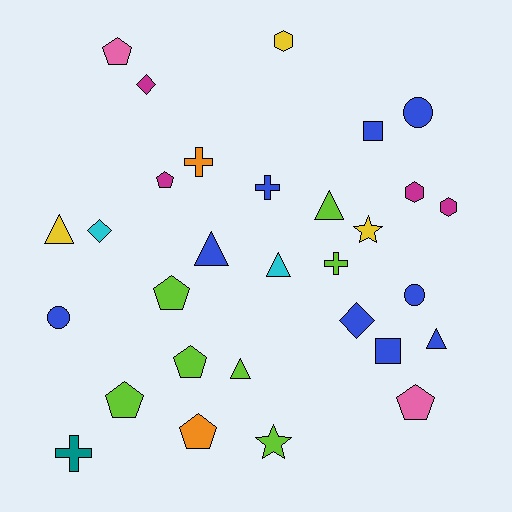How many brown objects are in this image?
There are no brown objects.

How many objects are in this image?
There are 30 objects.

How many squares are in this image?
There are 2 squares.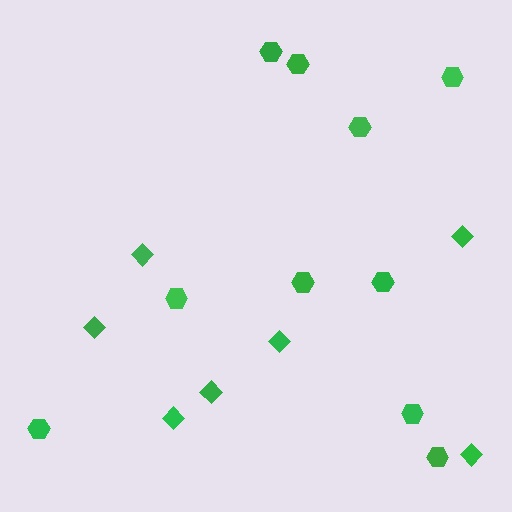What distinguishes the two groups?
There are 2 groups: one group of hexagons (10) and one group of diamonds (7).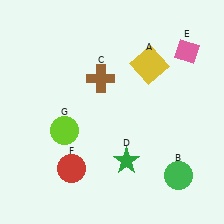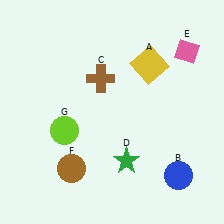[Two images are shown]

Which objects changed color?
B changed from green to blue. F changed from red to brown.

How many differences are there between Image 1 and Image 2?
There are 2 differences between the two images.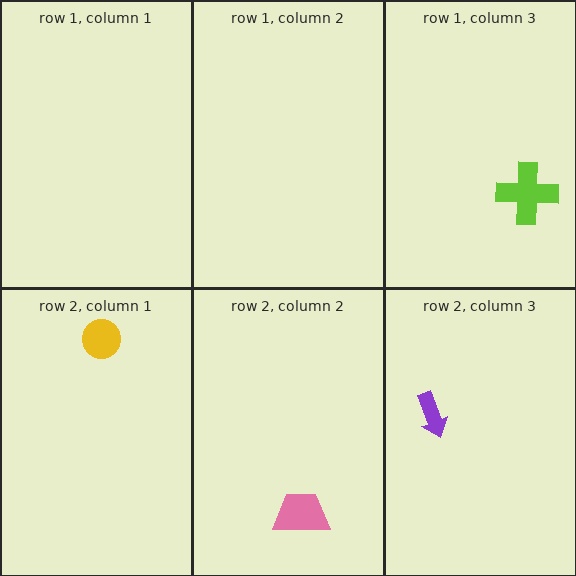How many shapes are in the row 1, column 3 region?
1.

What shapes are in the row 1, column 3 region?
The lime cross.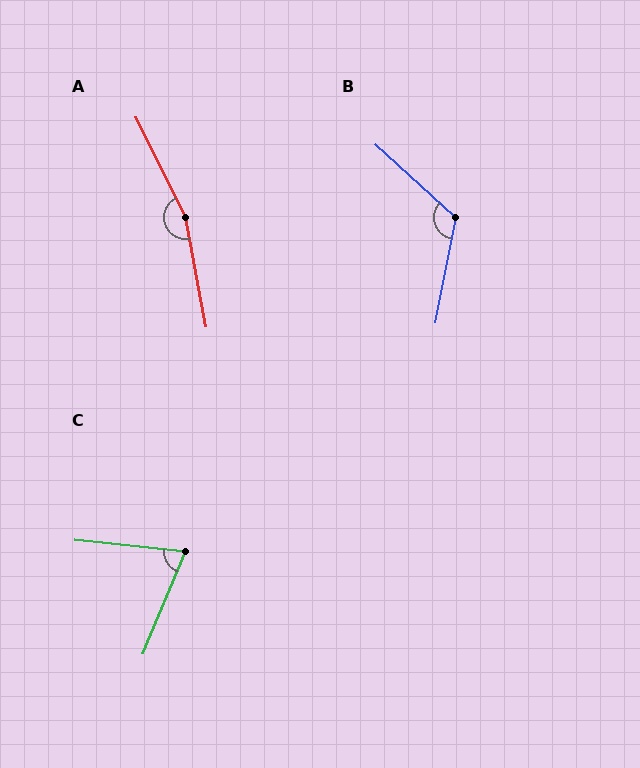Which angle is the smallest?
C, at approximately 74 degrees.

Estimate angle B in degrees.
Approximately 121 degrees.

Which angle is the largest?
A, at approximately 164 degrees.